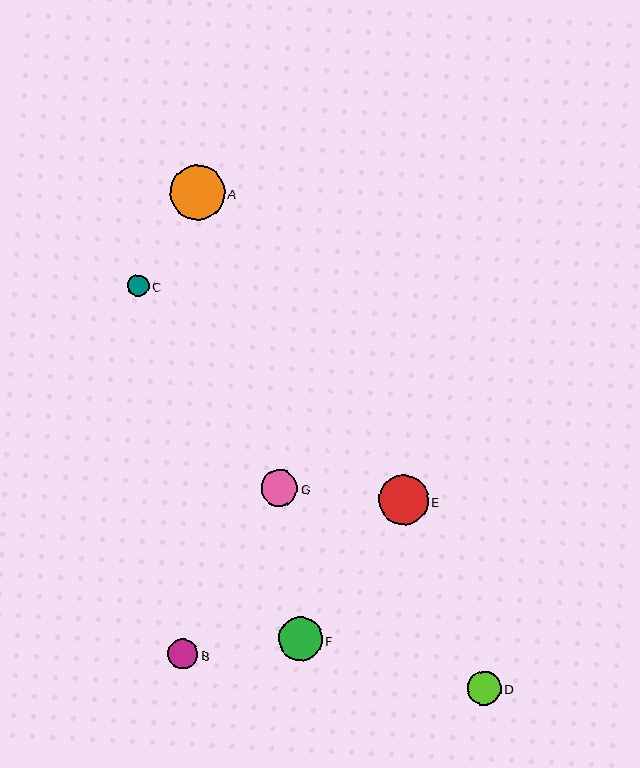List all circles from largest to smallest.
From largest to smallest: A, E, F, G, D, B, C.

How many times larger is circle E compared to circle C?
Circle E is approximately 2.3 times the size of circle C.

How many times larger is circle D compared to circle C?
Circle D is approximately 1.6 times the size of circle C.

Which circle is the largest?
Circle A is the largest with a size of approximately 55 pixels.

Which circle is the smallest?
Circle C is the smallest with a size of approximately 22 pixels.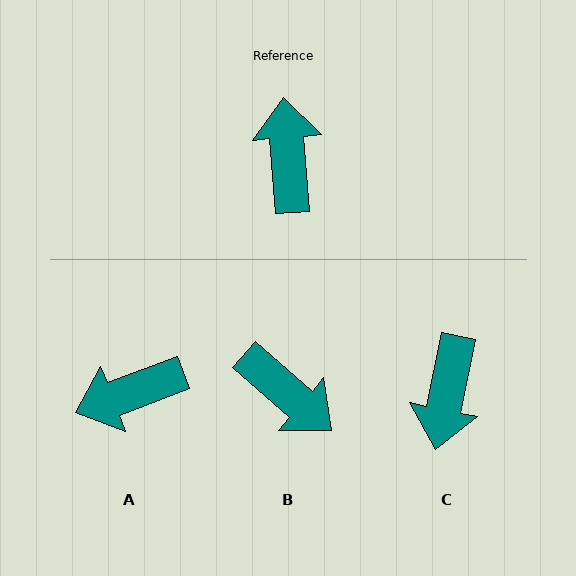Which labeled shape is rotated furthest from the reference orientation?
C, about 164 degrees away.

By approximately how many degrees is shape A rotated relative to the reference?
Approximately 106 degrees counter-clockwise.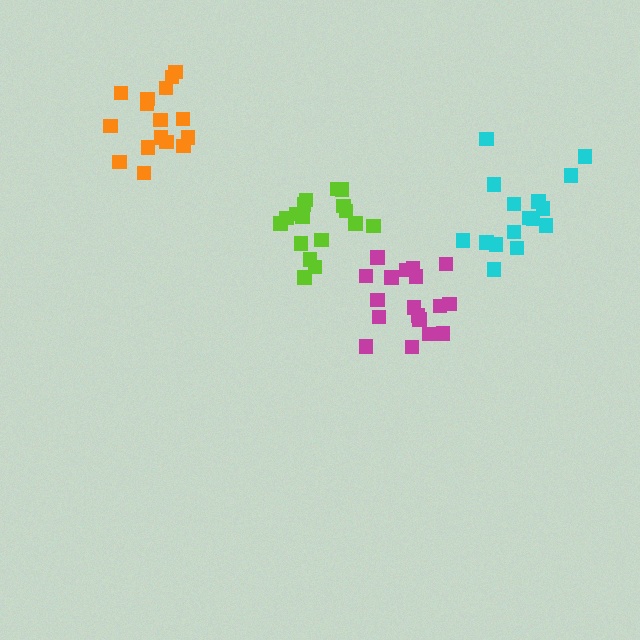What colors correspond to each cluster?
The clusters are colored: orange, lime, magenta, cyan.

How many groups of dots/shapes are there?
There are 4 groups.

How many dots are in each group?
Group 1: 16 dots, Group 2: 17 dots, Group 3: 18 dots, Group 4: 16 dots (67 total).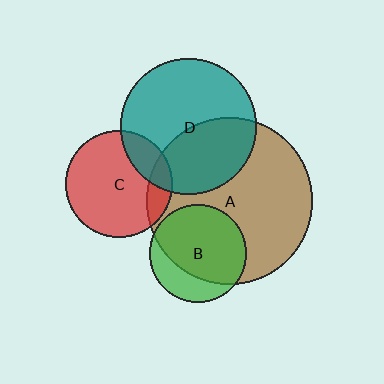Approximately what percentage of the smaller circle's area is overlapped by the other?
Approximately 40%.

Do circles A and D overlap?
Yes.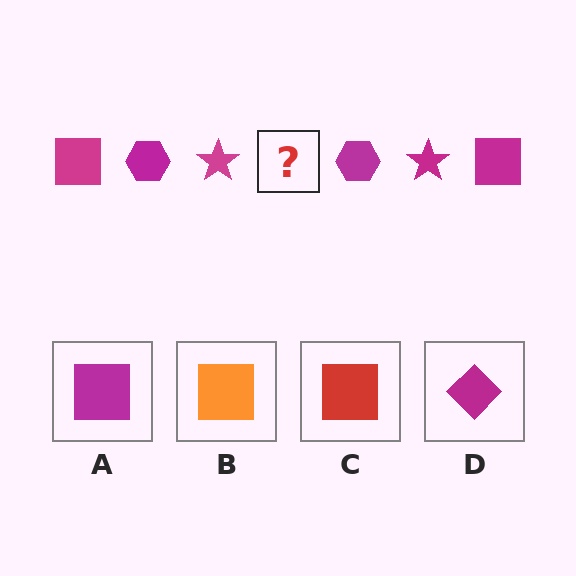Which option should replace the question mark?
Option A.